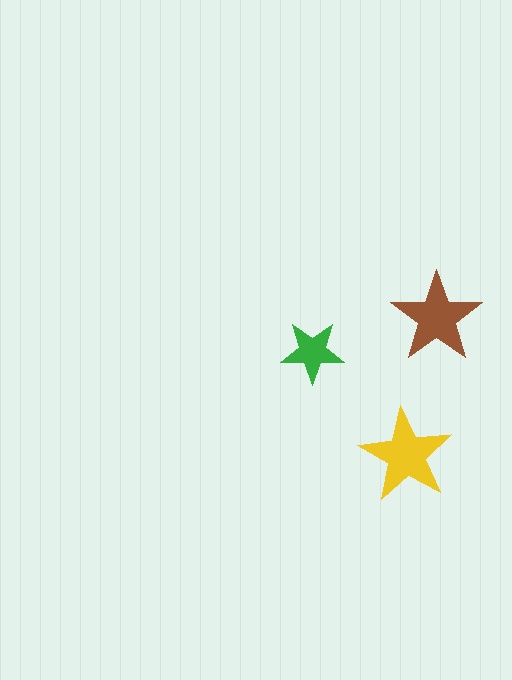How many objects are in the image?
There are 3 objects in the image.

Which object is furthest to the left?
The green star is leftmost.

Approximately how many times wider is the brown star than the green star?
About 1.5 times wider.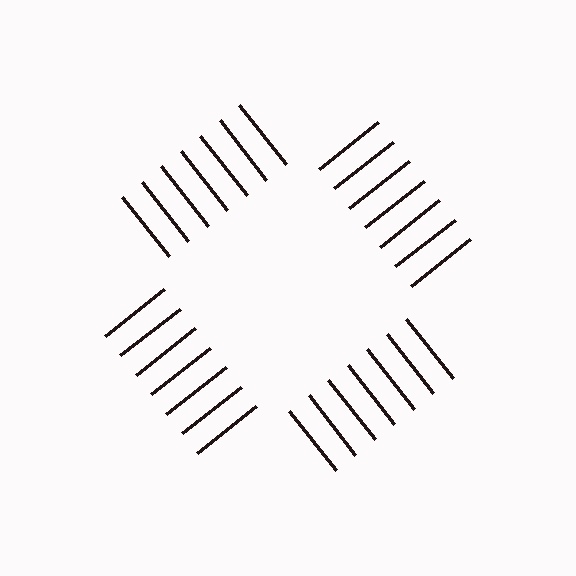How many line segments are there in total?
28 — 7 along each of the 4 edges.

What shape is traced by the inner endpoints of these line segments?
An illusory square — the line segments terminate on its edges but no continuous stroke is drawn.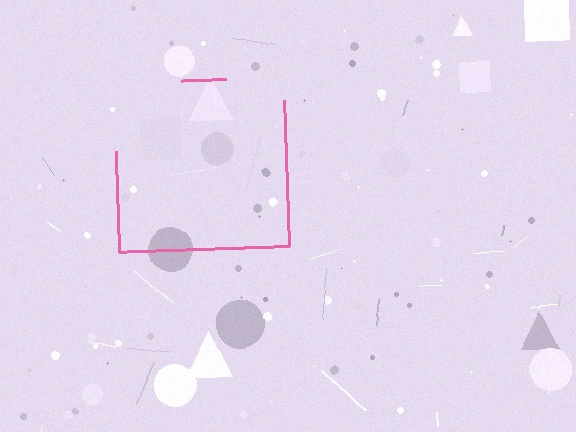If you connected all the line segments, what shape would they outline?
They would outline a square.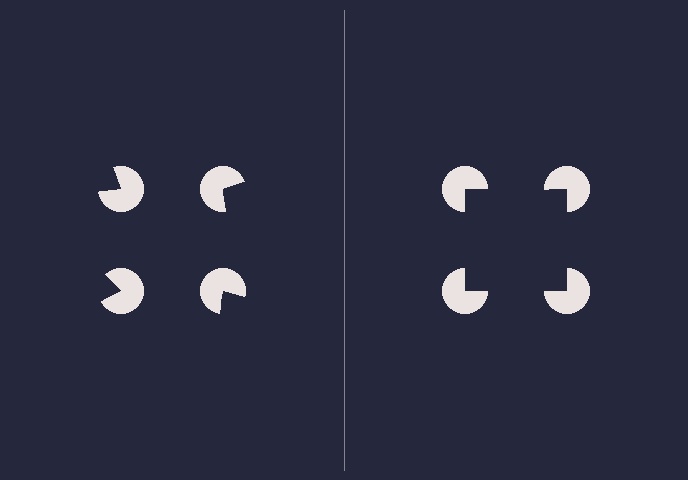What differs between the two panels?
The pac-man discs are positioned identically on both sides; only the wedge orientations differ. On the right they align to a square; on the left they are misaligned.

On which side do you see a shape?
An illusory square appears on the right side. On the left side the wedge cuts are rotated, so no coherent shape forms.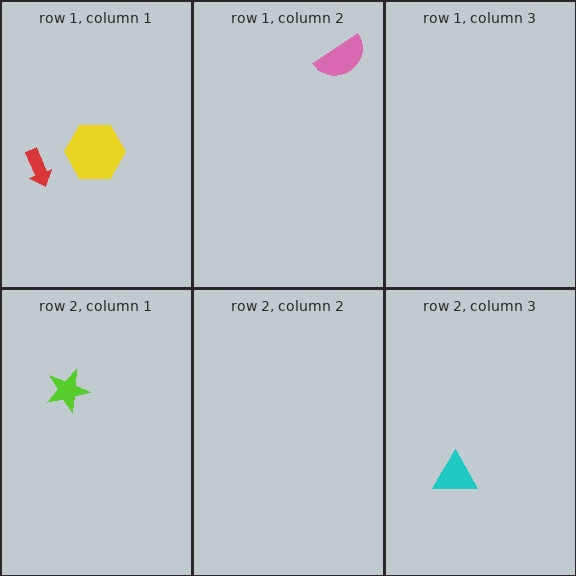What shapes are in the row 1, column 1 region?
The red arrow, the yellow hexagon.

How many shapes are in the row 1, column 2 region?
1.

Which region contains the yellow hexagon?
The row 1, column 1 region.